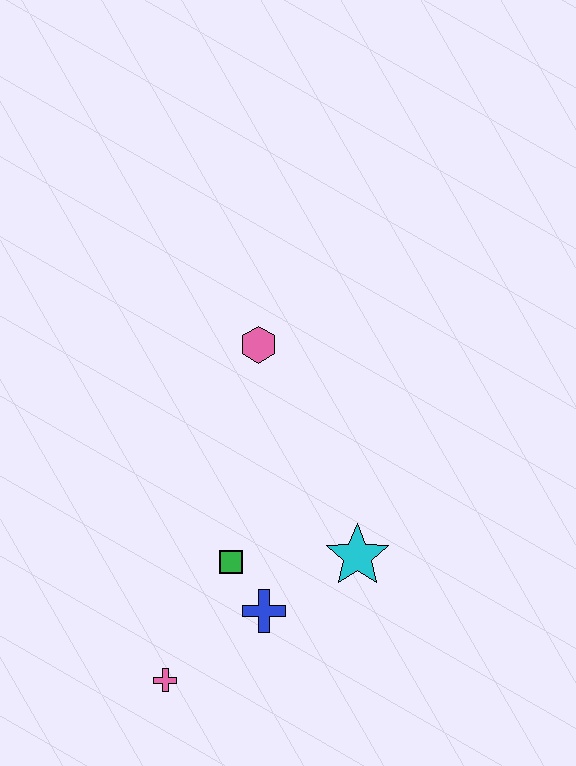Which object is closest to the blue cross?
The green square is closest to the blue cross.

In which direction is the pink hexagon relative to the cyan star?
The pink hexagon is above the cyan star.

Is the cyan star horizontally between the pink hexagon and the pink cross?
No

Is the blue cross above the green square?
No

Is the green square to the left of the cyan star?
Yes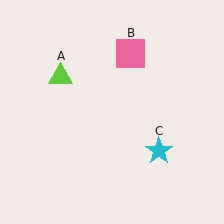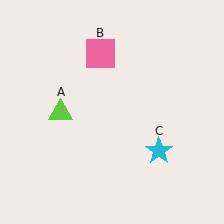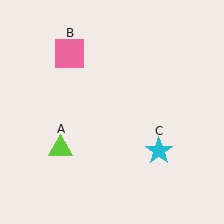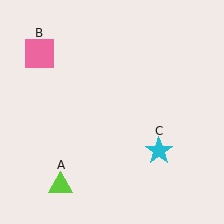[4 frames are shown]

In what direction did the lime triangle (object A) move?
The lime triangle (object A) moved down.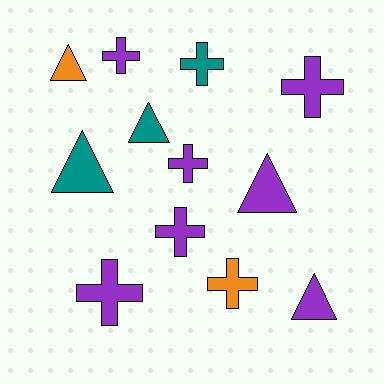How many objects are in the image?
There are 12 objects.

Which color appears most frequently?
Purple, with 7 objects.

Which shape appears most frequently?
Cross, with 7 objects.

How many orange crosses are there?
There is 1 orange cross.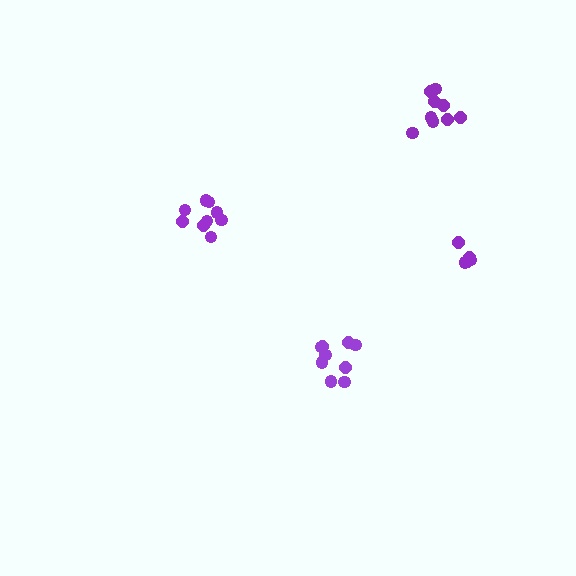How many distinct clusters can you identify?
There are 4 distinct clusters.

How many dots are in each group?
Group 1: 9 dots, Group 2: 5 dots, Group 3: 10 dots, Group 4: 9 dots (33 total).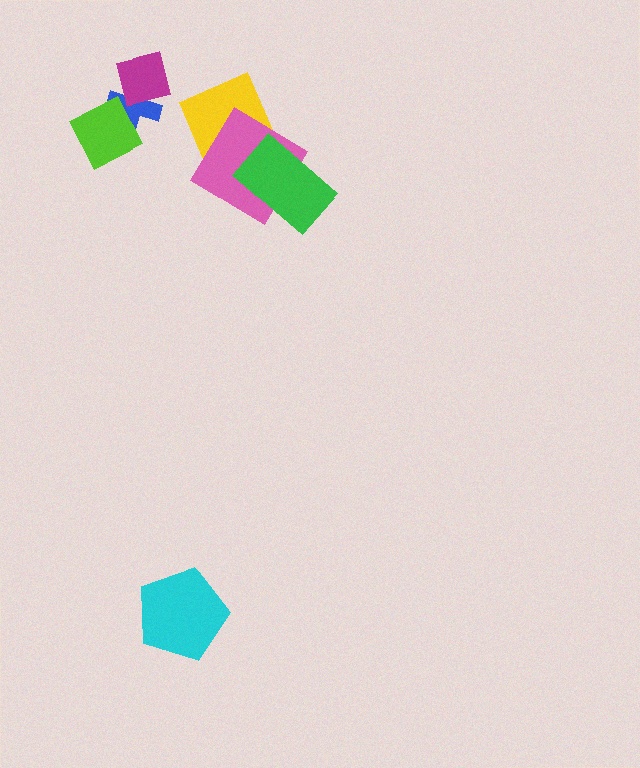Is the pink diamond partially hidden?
Yes, it is partially covered by another shape.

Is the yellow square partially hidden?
Yes, it is partially covered by another shape.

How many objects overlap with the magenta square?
1 object overlaps with the magenta square.